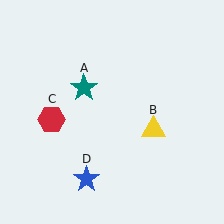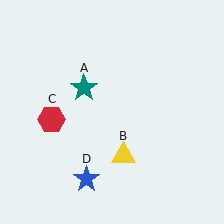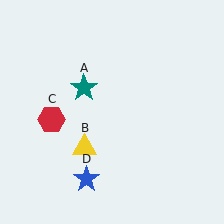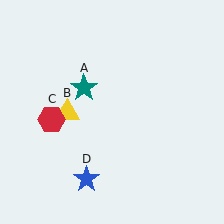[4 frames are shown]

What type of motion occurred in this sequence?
The yellow triangle (object B) rotated clockwise around the center of the scene.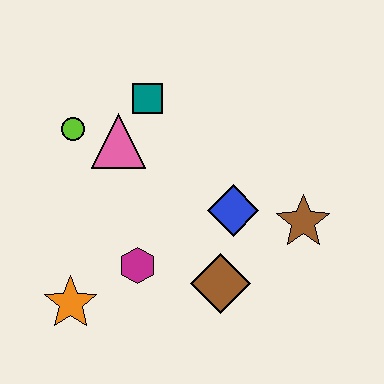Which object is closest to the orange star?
The magenta hexagon is closest to the orange star.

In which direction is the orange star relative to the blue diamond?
The orange star is to the left of the blue diamond.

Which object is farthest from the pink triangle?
The brown star is farthest from the pink triangle.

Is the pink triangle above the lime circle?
No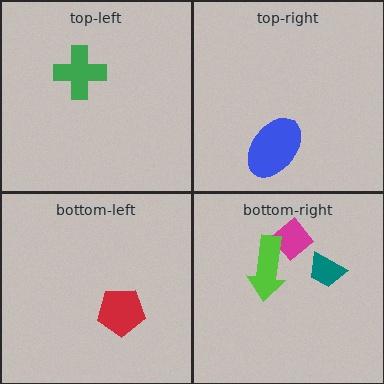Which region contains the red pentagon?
The bottom-left region.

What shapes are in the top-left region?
The green cross.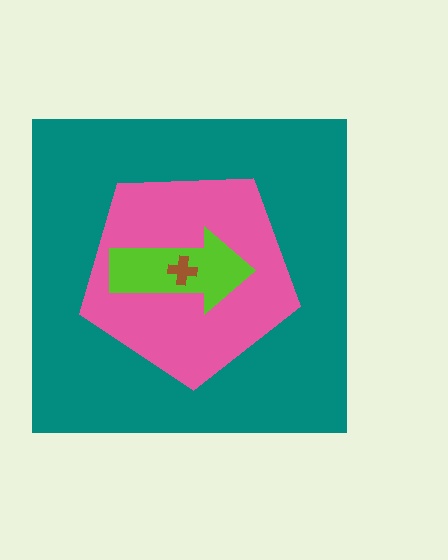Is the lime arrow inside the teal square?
Yes.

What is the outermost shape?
The teal square.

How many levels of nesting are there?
4.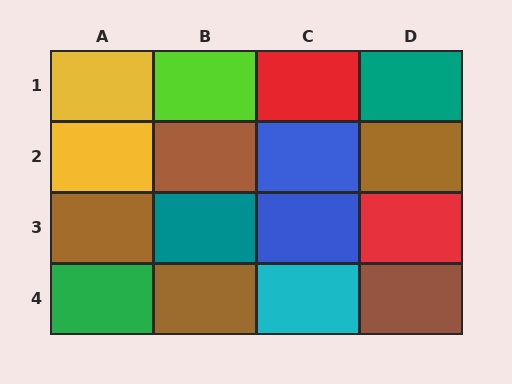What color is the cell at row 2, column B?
Brown.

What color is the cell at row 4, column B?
Brown.